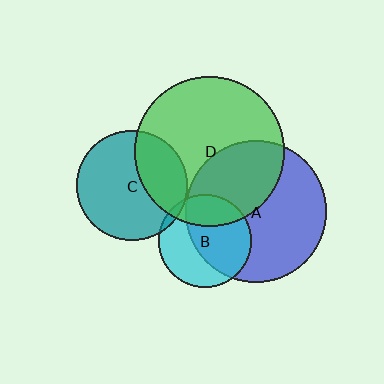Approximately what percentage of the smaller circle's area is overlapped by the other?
Approximately 25%.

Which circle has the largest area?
Circle D (green).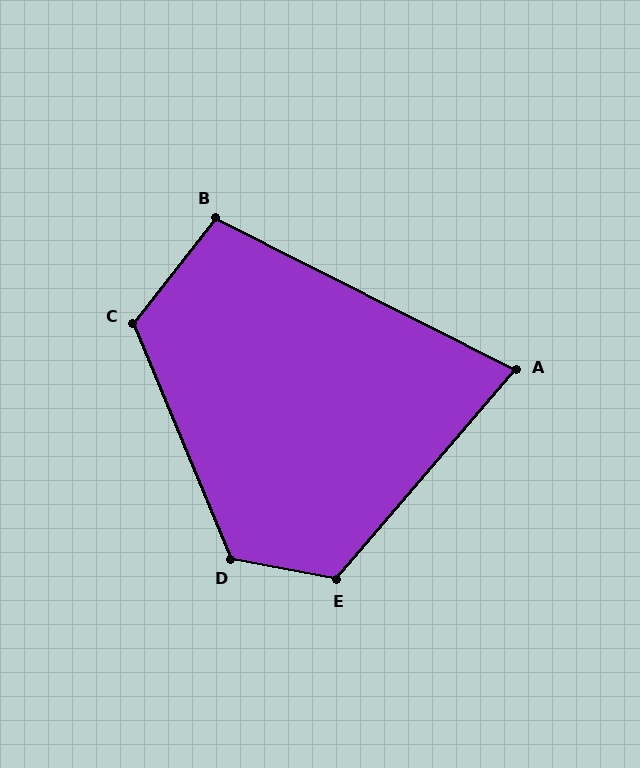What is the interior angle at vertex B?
Approximately 101 degrees (obtuse).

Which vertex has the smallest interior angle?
A, at approximately 76 degrees.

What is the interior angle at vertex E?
Approximately 119 degrees (obtuse).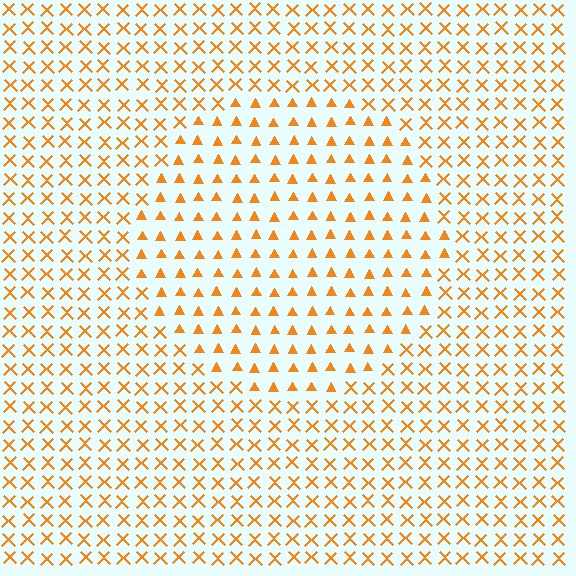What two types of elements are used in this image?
The image uses triangles inside the circle region and X marks outside it.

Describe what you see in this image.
The image is filled with small orange elements arranged in a uniform grid. A circle-shaped region contains triangles, while the surrounding area contains X marks. The boundary is defined purely by the change in element shape.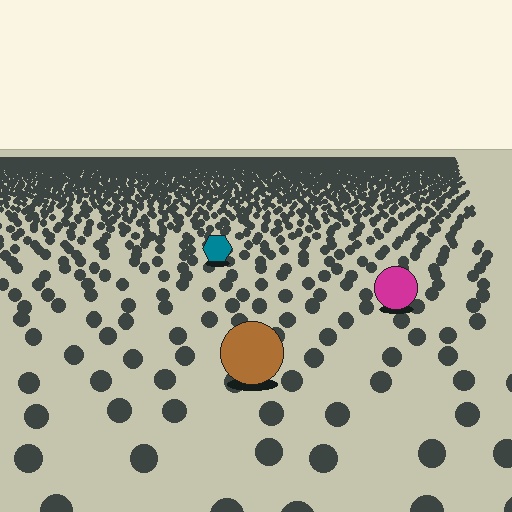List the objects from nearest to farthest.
From nearest to farthest: the brown circle, the magenta circle, the teal hexagon.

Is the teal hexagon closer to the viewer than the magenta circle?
No. The magenta circle is closer — you can tell from the texture gradient: the ground texture is coarser near it.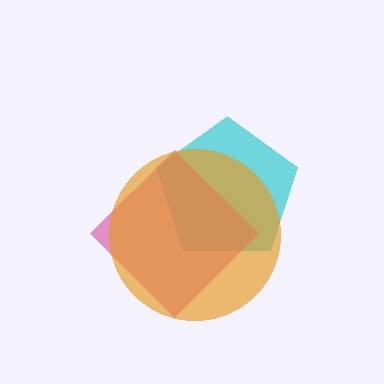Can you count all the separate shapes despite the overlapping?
Yes, there are 3 separate shapes.